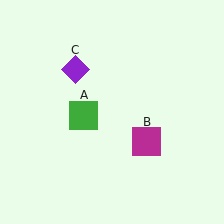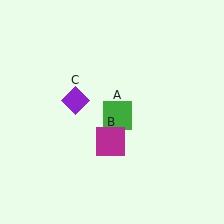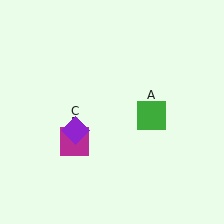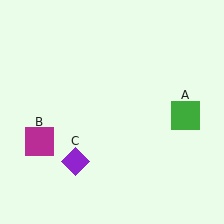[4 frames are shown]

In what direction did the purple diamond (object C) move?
The purple diamond (object C) moved down.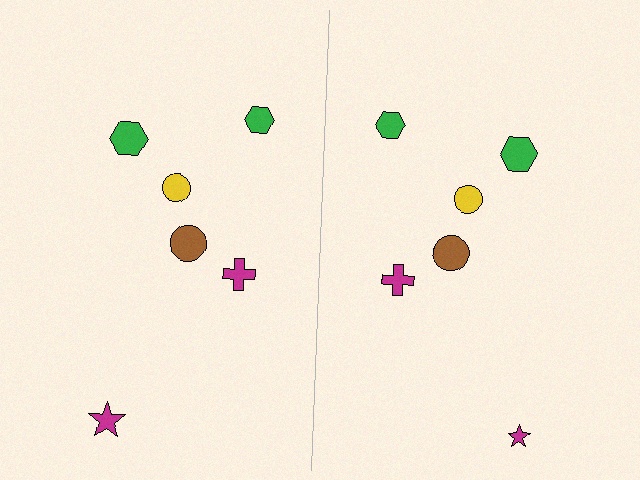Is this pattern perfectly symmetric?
No, the pattern is not perfectly symmetric. The magenta star on the right side has a different size than its mirror counterpart.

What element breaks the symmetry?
The magenta star on the right side has a different size than its mirror counterpart.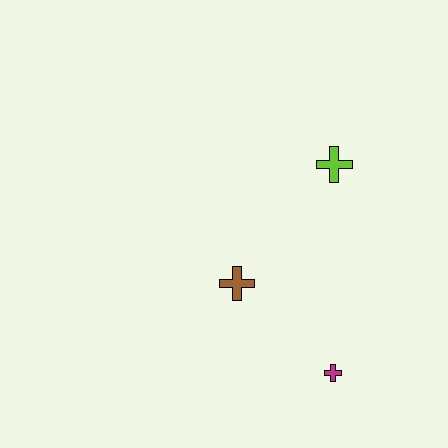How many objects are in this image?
There are 3 objects.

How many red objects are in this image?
There are no red objects.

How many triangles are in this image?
There are no triangles.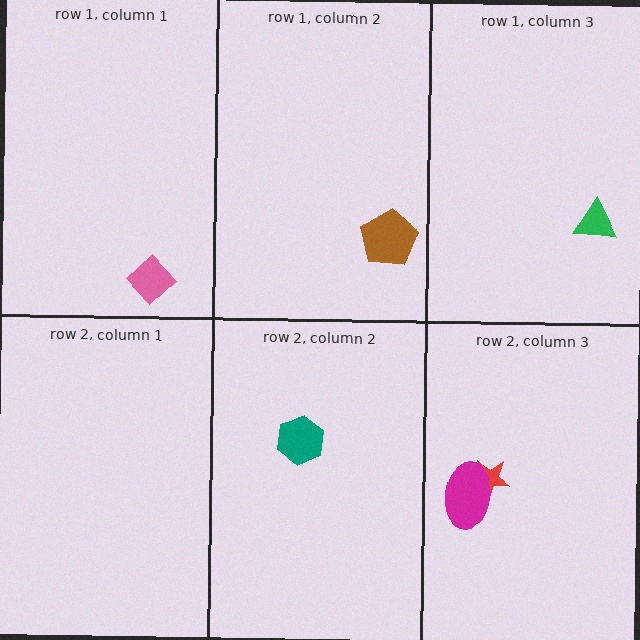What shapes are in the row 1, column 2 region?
The brown pentagon.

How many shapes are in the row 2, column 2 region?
1.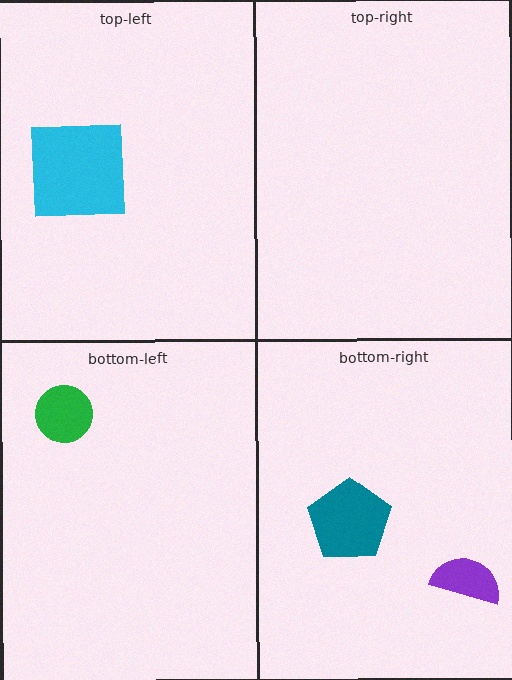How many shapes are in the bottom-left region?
1.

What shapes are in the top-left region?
The cyan square.